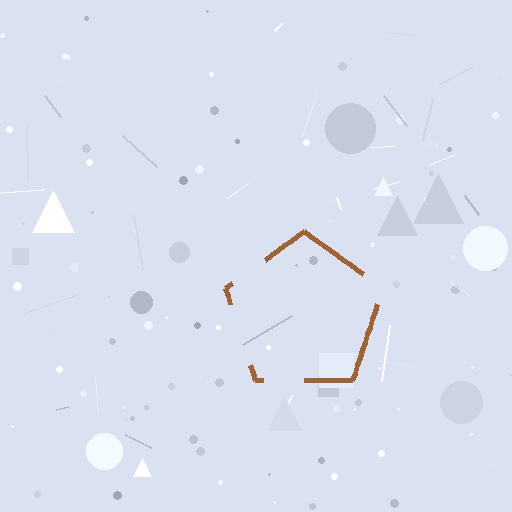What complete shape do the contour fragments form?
The contour fragments form a pentagon.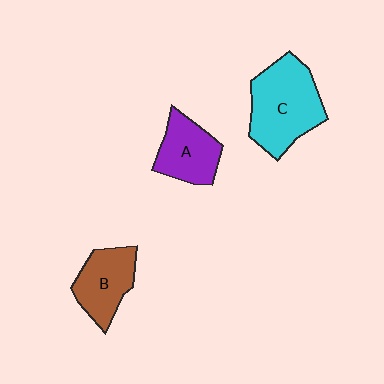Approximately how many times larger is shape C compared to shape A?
Approximately 1.6 times.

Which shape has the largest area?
Shape C (cyan).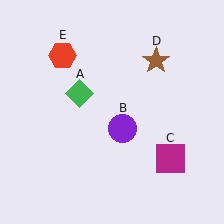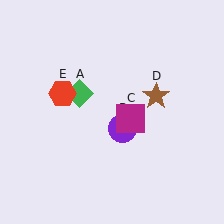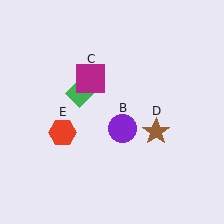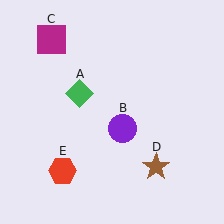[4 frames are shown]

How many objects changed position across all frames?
3 objects changed position: magenta square (object C), brown star (object D), red hexagon (object E).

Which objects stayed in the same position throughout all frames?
Green diamond (object A) and purple circle (object B) remained stationary.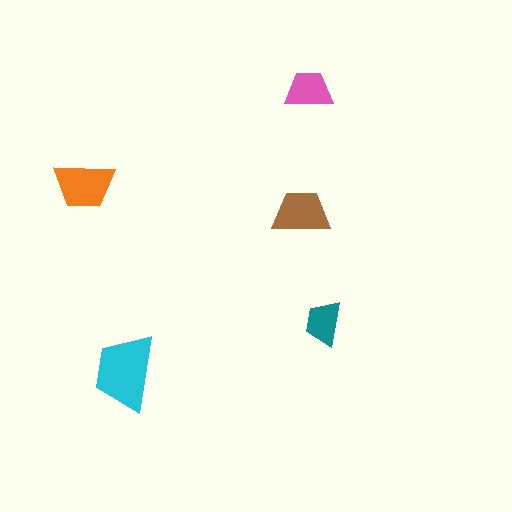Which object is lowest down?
The cyan trapezoid is bottommost.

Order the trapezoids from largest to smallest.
the cyan one, the orange one, the brown one, the pink one, the teal one.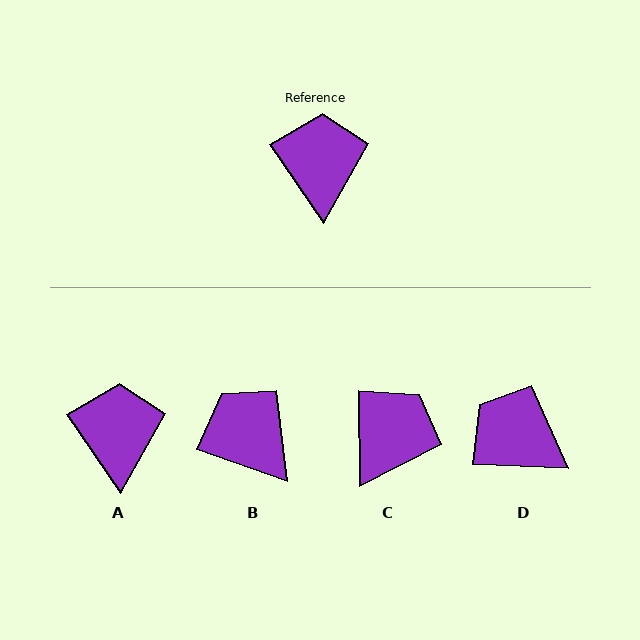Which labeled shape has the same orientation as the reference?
A.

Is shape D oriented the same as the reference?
No, it is off by about 53 degrees.